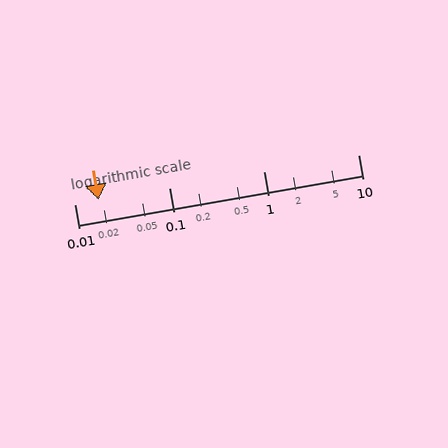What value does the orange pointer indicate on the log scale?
The pointer indicates approximately 0.018.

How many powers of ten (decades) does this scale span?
The scale spans 3 decades, from 0.01 to 10.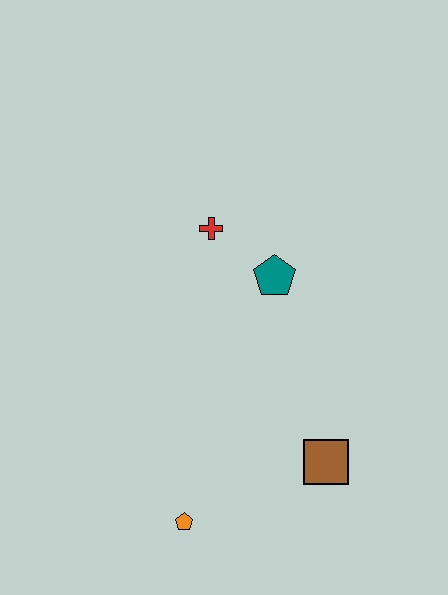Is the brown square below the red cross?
Yes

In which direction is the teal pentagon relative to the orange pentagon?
The teal pentagon is above the orange pentagon.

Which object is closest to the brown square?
The orange pentagon is closest to the brown square.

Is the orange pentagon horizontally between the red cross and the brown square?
No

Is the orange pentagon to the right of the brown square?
No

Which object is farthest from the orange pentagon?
The red cross is farthest from the orange pentagon.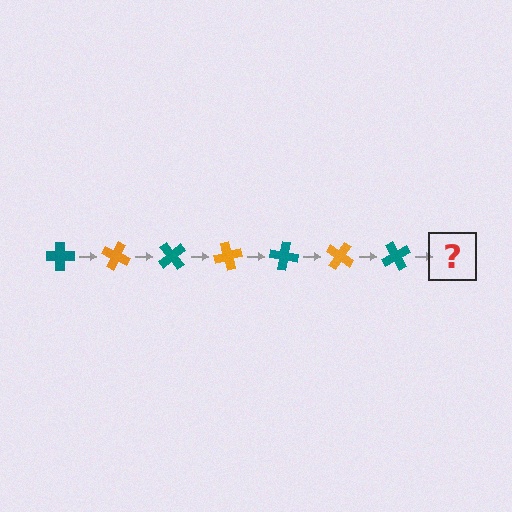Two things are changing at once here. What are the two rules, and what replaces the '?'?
The two rules are that it rotates 25 degrees each step and the color cycles through teal and orange. The '?' should be an orange cross, rotated 175 degrees from the start.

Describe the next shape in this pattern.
It should be an orange cross, rotated 175 degrees from the start.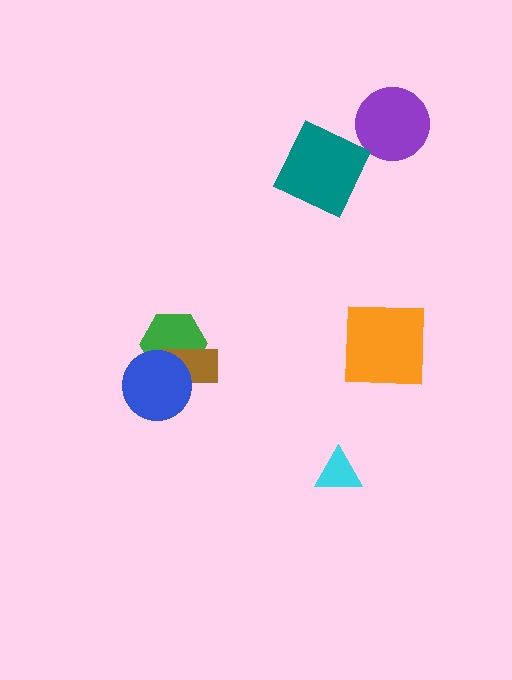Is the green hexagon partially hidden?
Yes, it is partially covered by another shape.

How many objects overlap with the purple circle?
0 objects overlap with the purple circle.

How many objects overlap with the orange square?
0 objects overlap with the orange square.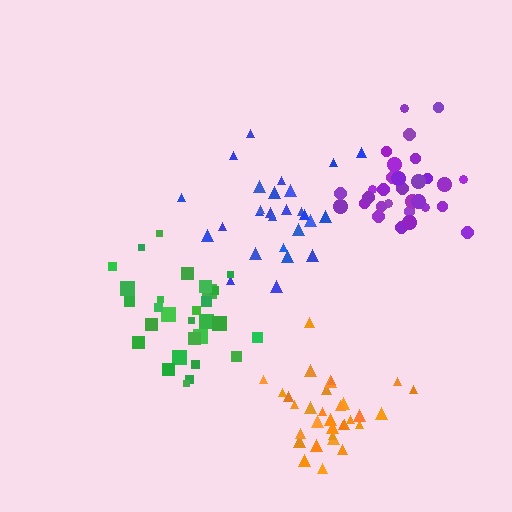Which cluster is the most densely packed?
Orange.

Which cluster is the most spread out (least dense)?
Blue.